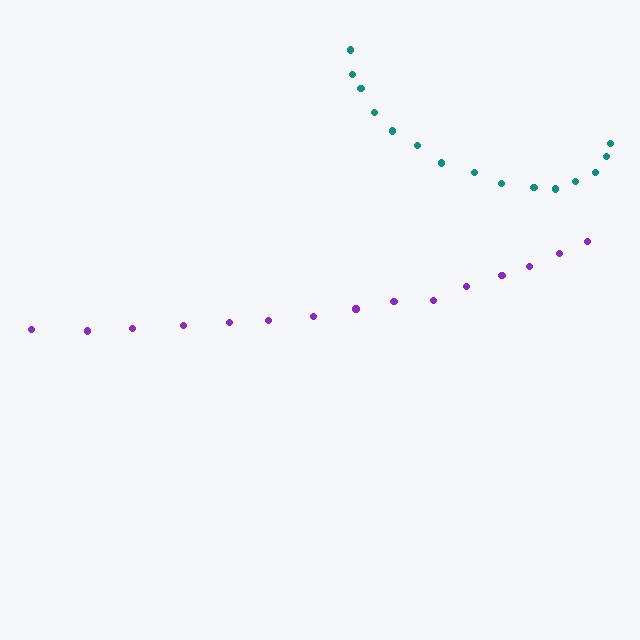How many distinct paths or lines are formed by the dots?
There are 2 distinct paths.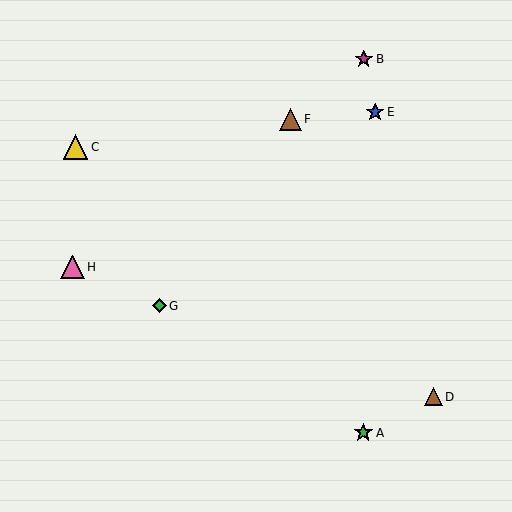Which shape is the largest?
The yellow triangle (labeled C) is the largest.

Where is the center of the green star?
The center of the green star is at (363, 433).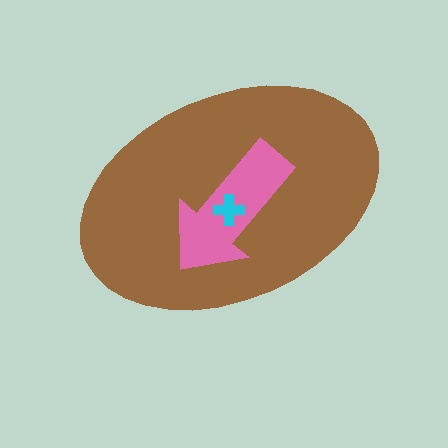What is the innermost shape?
The cyan cross.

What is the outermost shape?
The brown ellipse.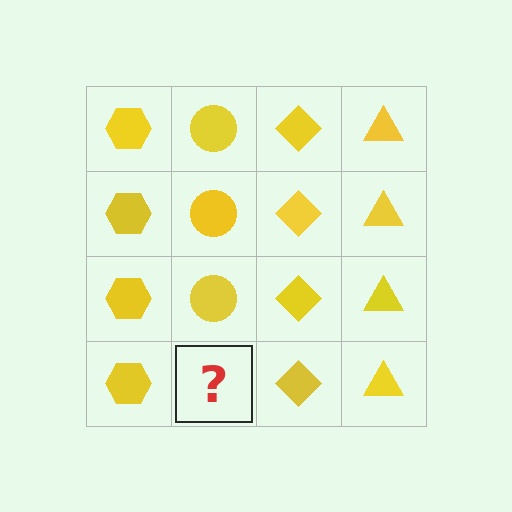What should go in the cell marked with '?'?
The missing cell should contain a yellow circle.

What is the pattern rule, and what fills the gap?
The rule is that each column has a consistent shape. The gap should be filled with a yellow circle.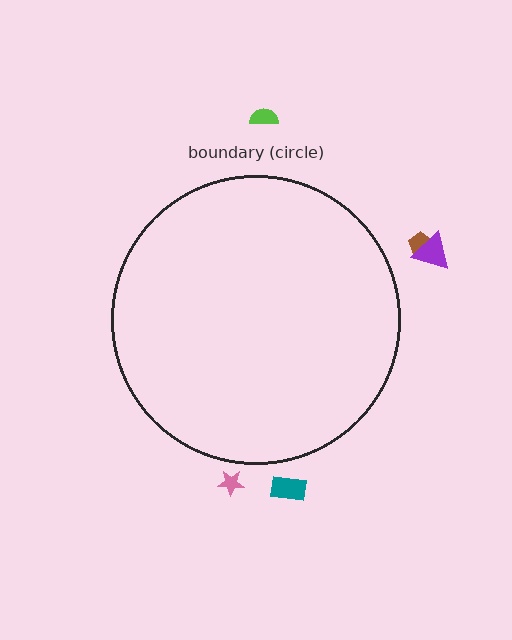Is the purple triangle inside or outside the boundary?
Outside.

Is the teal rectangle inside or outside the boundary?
Outside.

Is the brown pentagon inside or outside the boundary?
Outside.